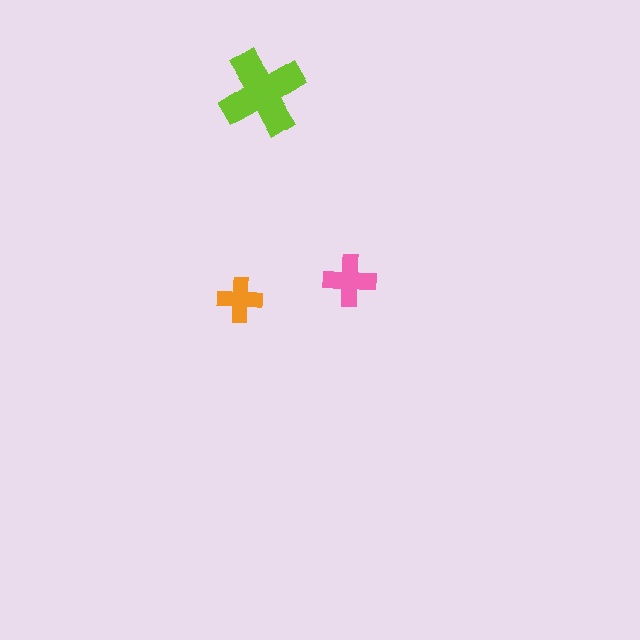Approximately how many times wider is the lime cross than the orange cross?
About 2 times wider.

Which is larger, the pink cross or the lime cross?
The lime one.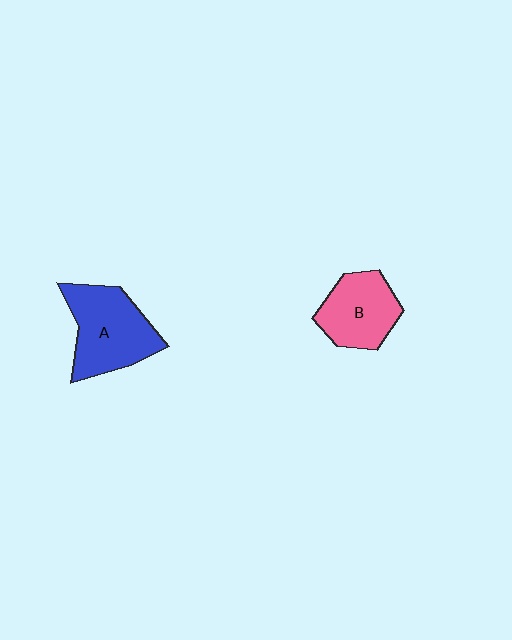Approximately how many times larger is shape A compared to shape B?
Approximately 1.3 times.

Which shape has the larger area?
Shape A (blue).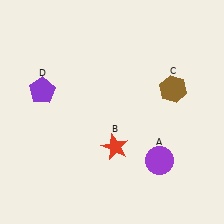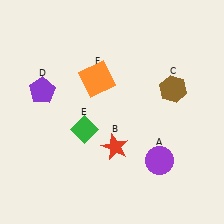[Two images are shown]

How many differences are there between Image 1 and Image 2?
There are 2 differences between the two images.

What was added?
A green diamond (E), an orange square (F) were added in Image 2.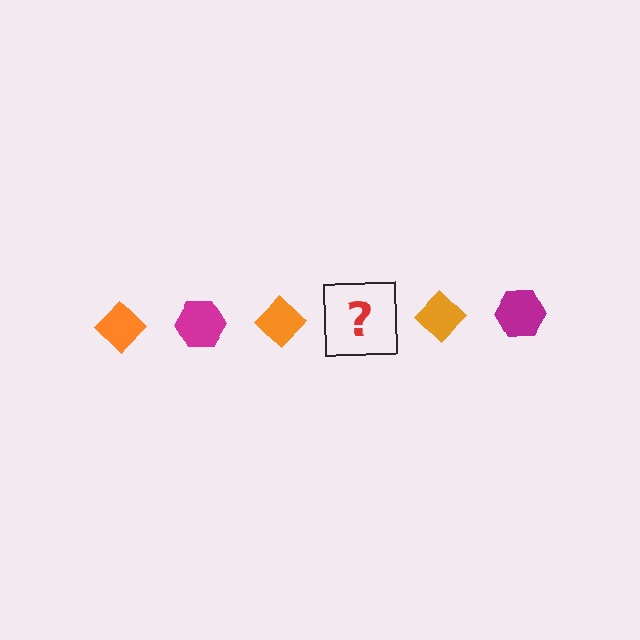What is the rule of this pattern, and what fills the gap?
The rule is that the pattern alternates between orange diamond and magenta hexagon. The gap should be filled with a magenta hexagon.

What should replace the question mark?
The question mark should be replaced with a magenta hexagon.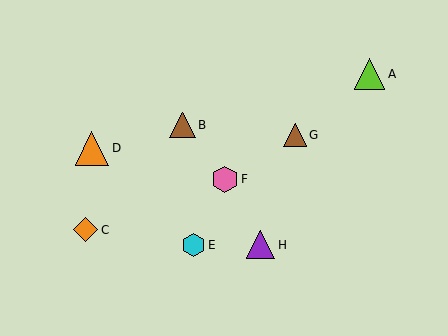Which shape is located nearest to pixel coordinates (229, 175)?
The pink hexagon (labeled F) at (225, 179) is nearest to that location.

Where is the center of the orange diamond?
The center of the orange diamond is at (86, 230).